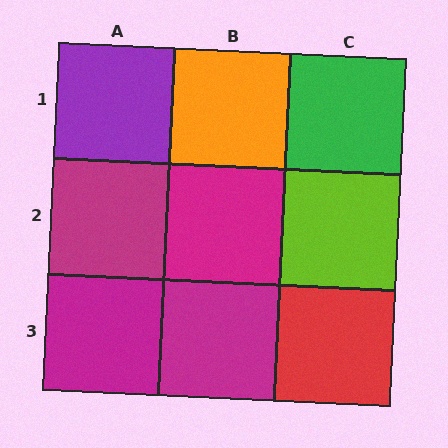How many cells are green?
1 cell is green.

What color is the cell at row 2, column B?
Magenta.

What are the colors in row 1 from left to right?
Purple, orange, green.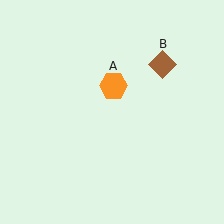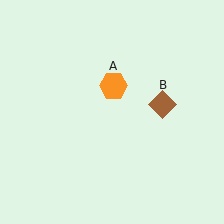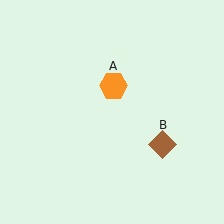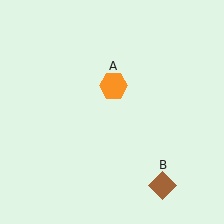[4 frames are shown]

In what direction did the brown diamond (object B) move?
The brown diamond (object B) moved down.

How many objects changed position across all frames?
1 object changed position: brown diamond (object B).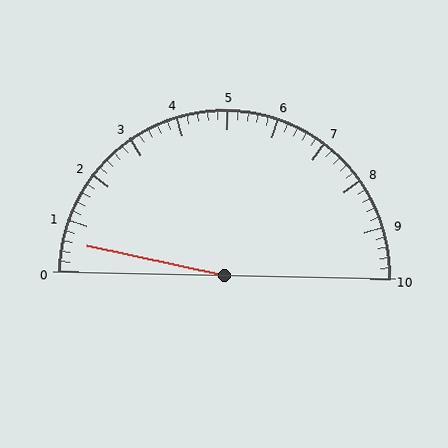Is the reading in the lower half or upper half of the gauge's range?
The reading is in the lower half of the range (0 to 10).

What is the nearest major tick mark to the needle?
The nearest major tick mark is 1.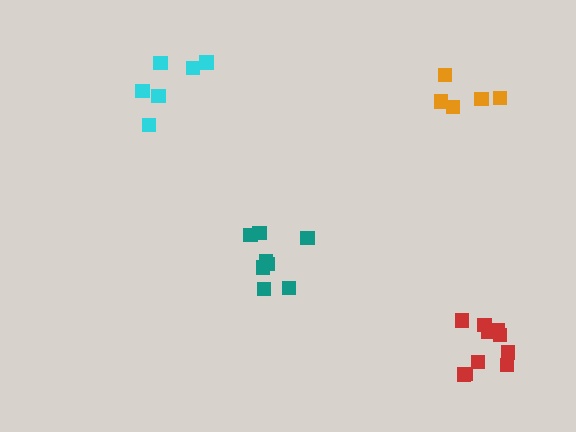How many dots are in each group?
Group 1: 6 dots, Group 2: 8 dots, Group 3: 5 dots, Group 4: 10 dots (29 total).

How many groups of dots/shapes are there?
There are 4 groups.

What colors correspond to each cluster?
The clusters are colored: cyan, teal, orange, red.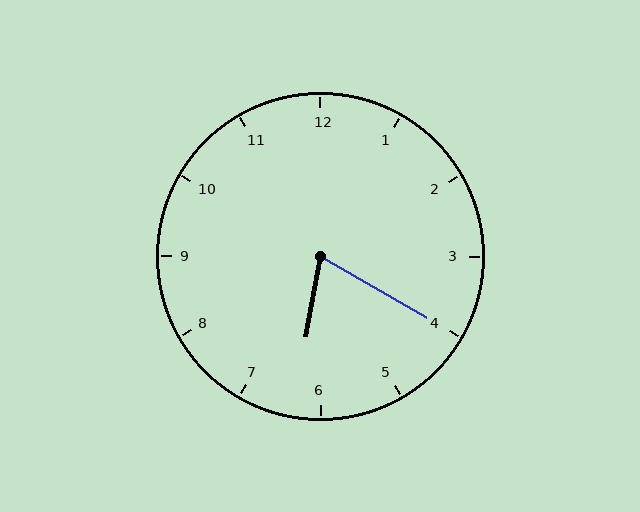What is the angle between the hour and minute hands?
Approximately 70 degrees.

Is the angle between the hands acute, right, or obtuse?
It is acute.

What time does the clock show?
6:20.